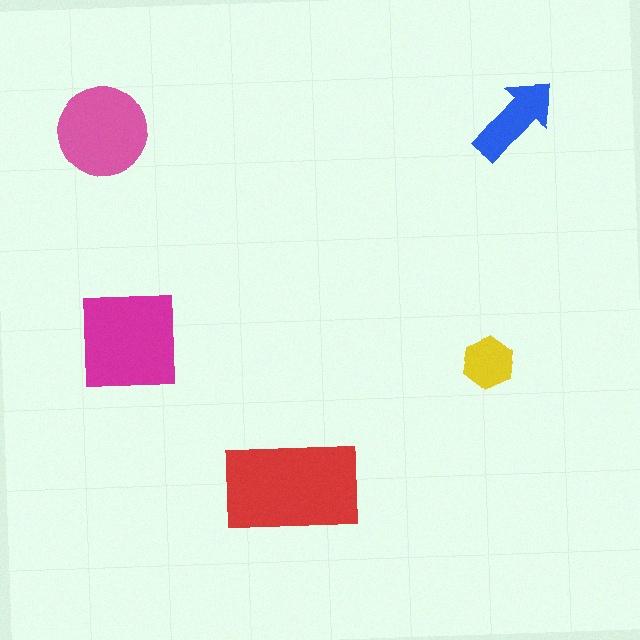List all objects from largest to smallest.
The red rectangle, the magenta square, the pink circle, the blue arrow, the yellow hexagon.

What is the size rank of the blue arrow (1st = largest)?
4th.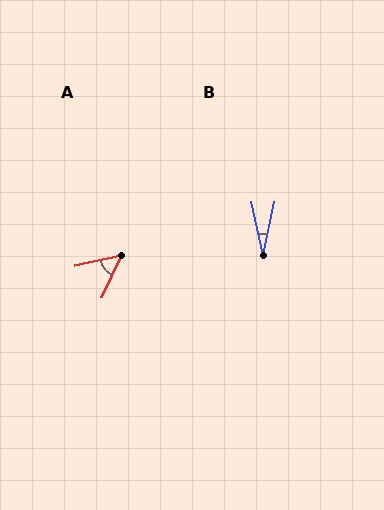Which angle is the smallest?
B, at approximately 24 degrees.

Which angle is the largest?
A, at approximately 52 degrees.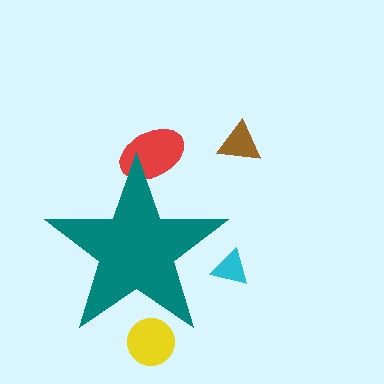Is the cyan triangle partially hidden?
Yes, the cyan triangle is partially hidden behind the teal star.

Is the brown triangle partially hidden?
No, the brown triangle is fully visible.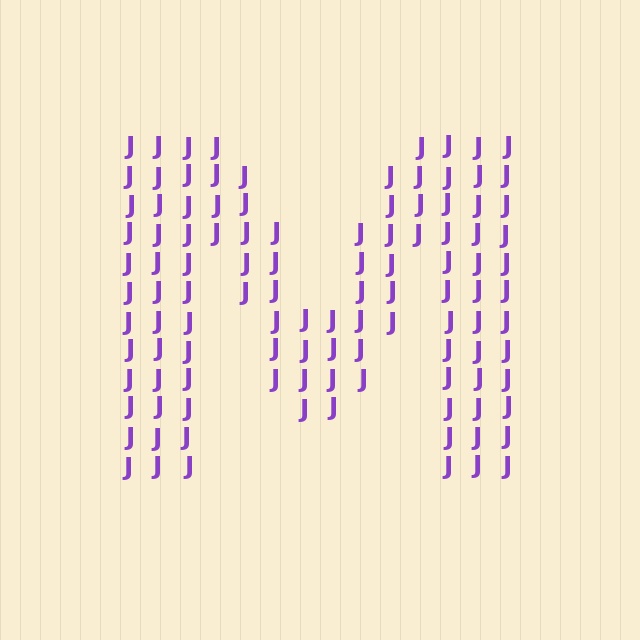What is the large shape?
The large shape is the letter M.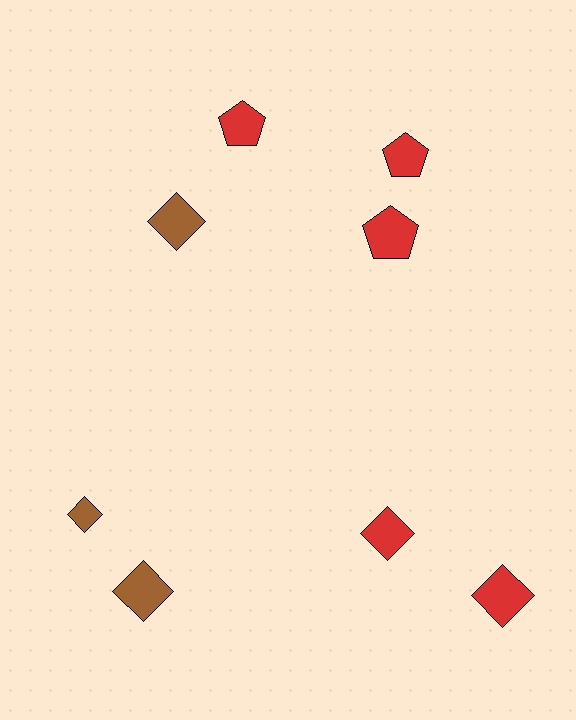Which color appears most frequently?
Red, with 5 objects.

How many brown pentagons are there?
There are no brown pentagons.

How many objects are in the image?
There are 8 objects.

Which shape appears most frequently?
Diamond, with 5 objects.